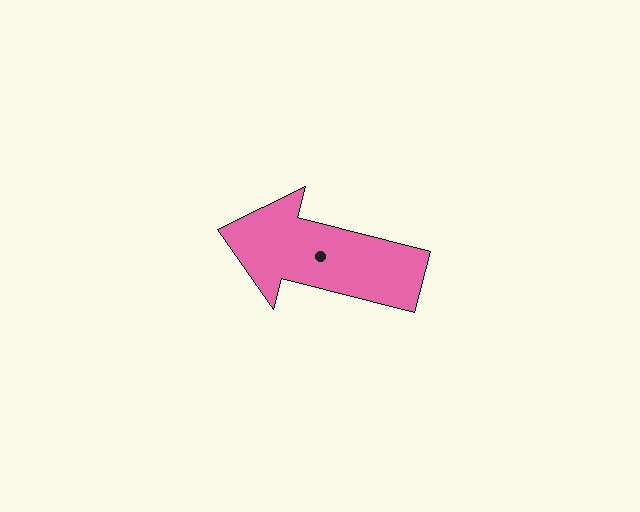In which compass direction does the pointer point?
West.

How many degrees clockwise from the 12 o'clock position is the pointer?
Approximately 284 degrees.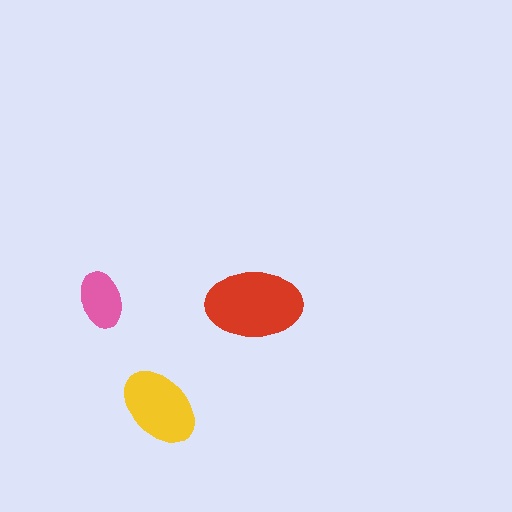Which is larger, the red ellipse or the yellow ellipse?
The red one.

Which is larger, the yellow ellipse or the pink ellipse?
The yellow one.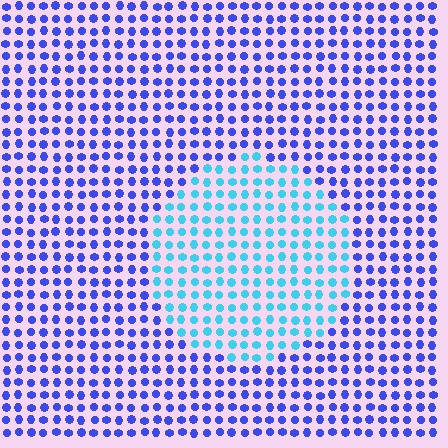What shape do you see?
I see a circle.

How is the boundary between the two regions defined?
The boundary is defined purely by a slight shift in hue (about 47 degrees). Spacing, size, and orientation are identical on both sides.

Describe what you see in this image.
The image is filled with small blue elements in a uniform arrangement. A circle-shaped region is visible where the elements are tinted to a slightly different hue, forming a subtle color boundary.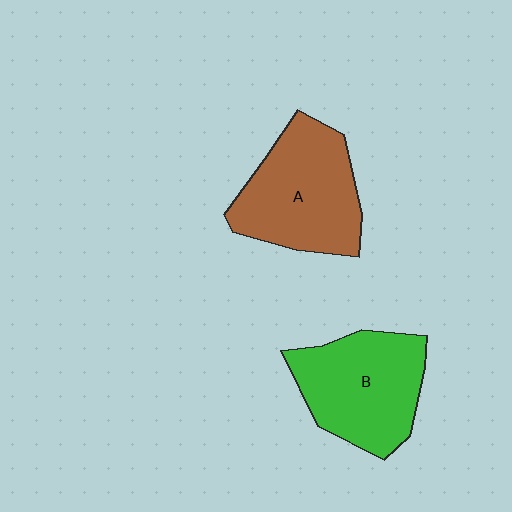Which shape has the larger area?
Shape A (brown).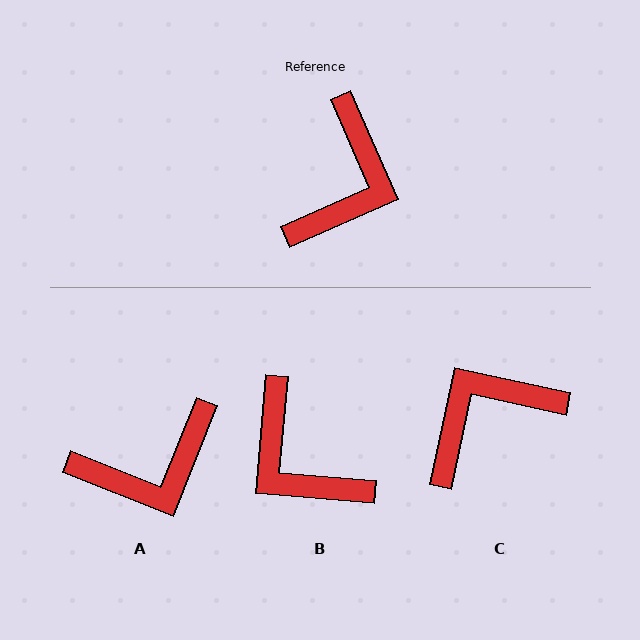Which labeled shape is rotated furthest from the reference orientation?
C, about 144 degrees away.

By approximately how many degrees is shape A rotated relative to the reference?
Approximately 45 degrees clockwise.